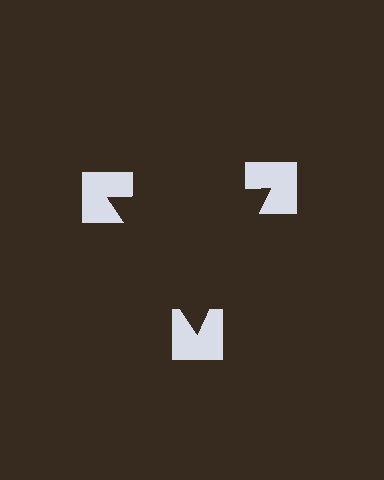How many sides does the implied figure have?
3 sides.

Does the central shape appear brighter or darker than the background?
It typically appears slightly darker than the background, even though no actual brightness change is drawn.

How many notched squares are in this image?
There are 3 — one at each vertex of the illusory triangle.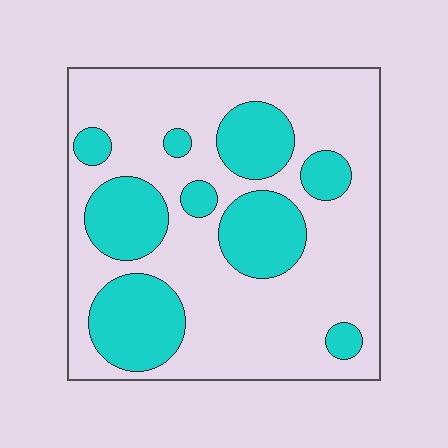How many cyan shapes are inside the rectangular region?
9.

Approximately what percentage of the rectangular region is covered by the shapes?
Approximately 30%.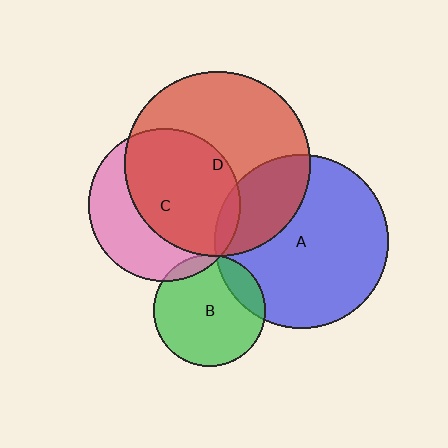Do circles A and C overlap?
Yes.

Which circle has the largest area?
Circle D (red).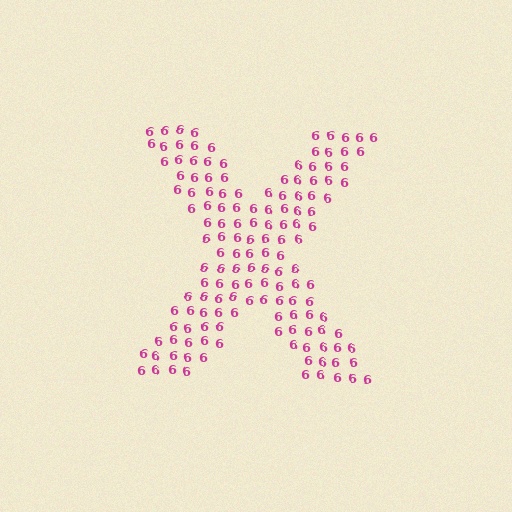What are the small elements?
The small elements are digit 6's.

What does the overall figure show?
The overall figure shows the letter X.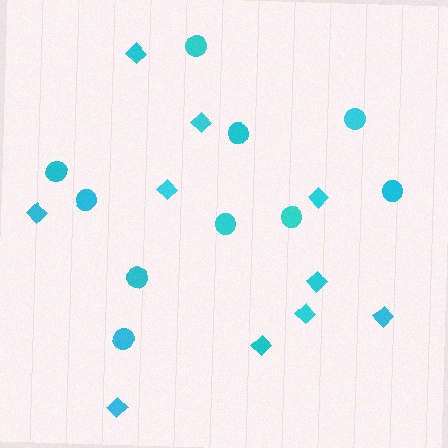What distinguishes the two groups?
There are 2 groups: one group of diamonds (10) and one group of circles (10).